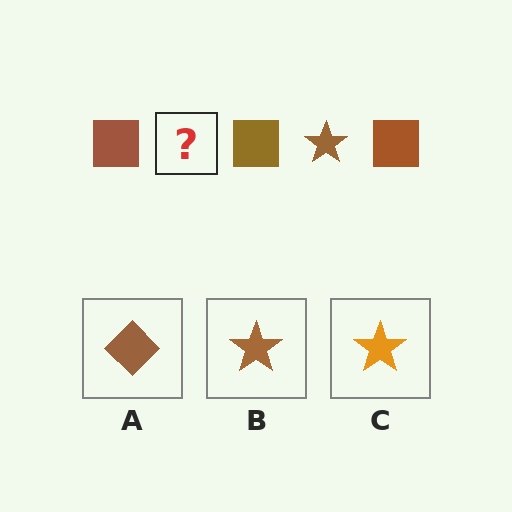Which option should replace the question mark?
Option B.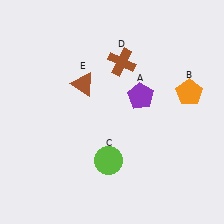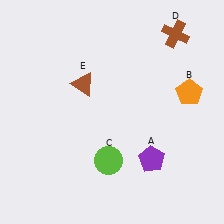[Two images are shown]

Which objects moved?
The objects that moved are: the purple pentagon (A), the brown cross (D).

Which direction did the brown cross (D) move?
The brown cross (D) moved right.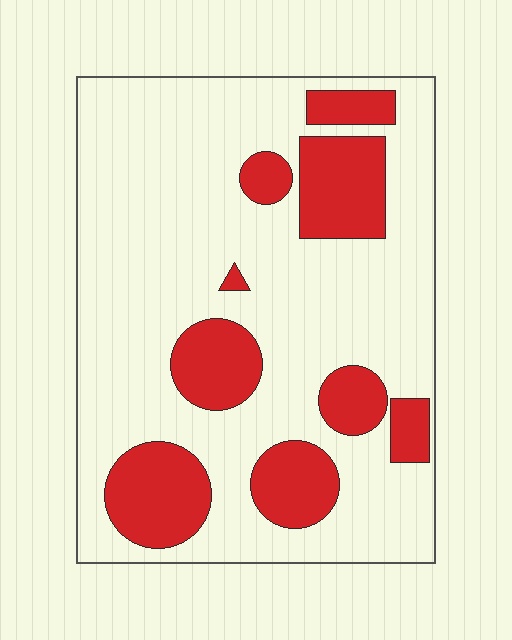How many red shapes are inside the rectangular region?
9.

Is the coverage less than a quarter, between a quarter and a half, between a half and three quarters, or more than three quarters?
Less than a quarter.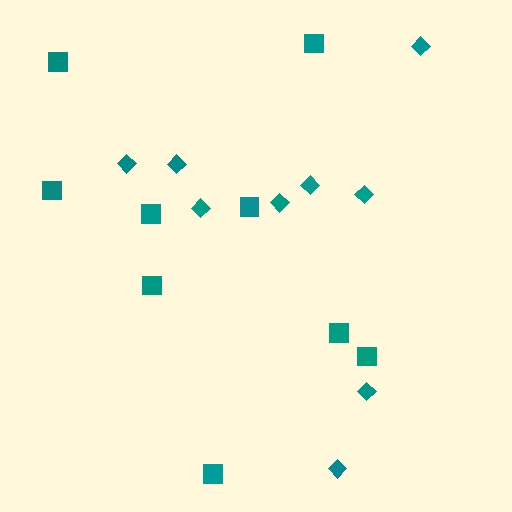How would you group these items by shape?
There are 2 groups: one group of diamonds (9) and one group of squares (9).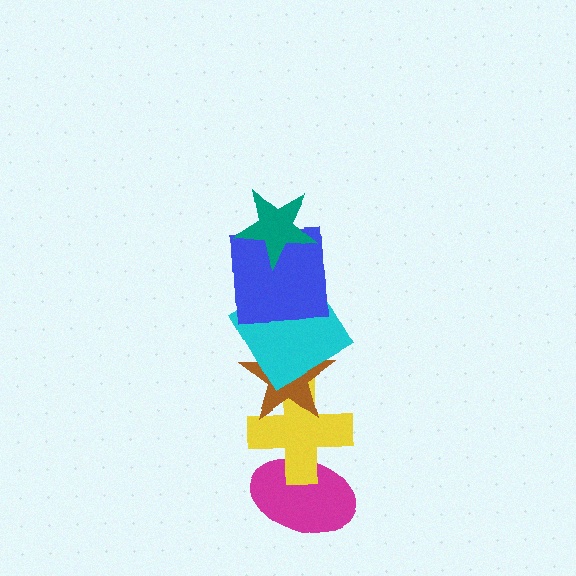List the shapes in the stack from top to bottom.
From top to bottom: the teal star, the blue square, the cyan diamond, the brown star, the yellow cross, the magenta ellipse.